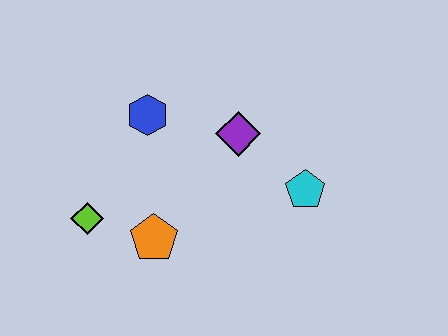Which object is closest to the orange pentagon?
The lime diamond is closest to the orange pentagon.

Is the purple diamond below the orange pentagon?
No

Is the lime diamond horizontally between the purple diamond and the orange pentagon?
No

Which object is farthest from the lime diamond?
The cyan pentagon is farthest from the lime diamond.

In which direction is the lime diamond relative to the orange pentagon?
The lime diamond is to the left of the orange pentagon.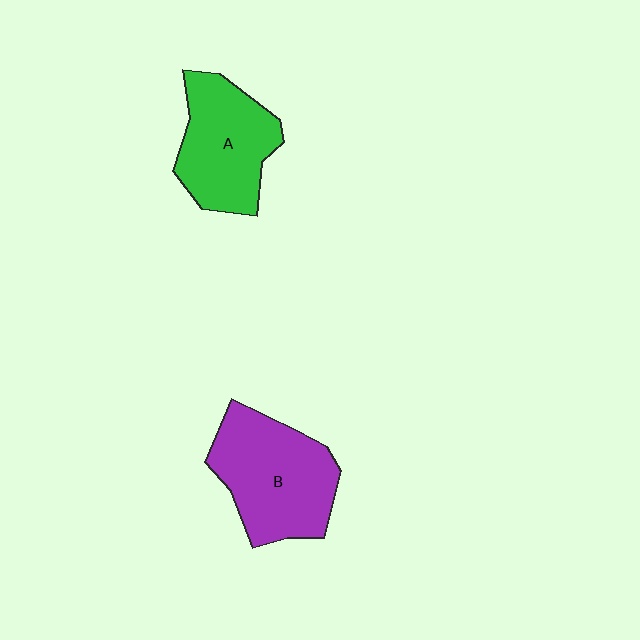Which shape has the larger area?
Shape B (purple).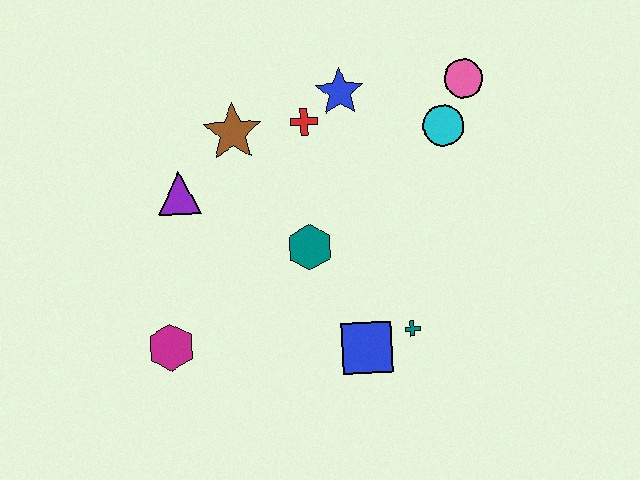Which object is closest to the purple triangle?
The brown star is closest to the purple triangle.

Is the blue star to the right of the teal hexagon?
Yes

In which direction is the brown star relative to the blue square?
The brown star is above the blue square.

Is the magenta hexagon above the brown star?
No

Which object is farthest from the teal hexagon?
The pink circle is farthest from the teal hexagon.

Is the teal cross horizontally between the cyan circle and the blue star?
Yes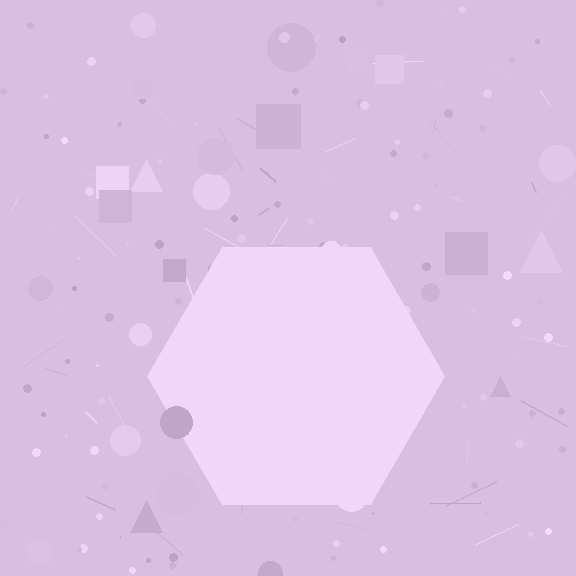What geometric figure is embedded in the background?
A hexagon is embedded in the background.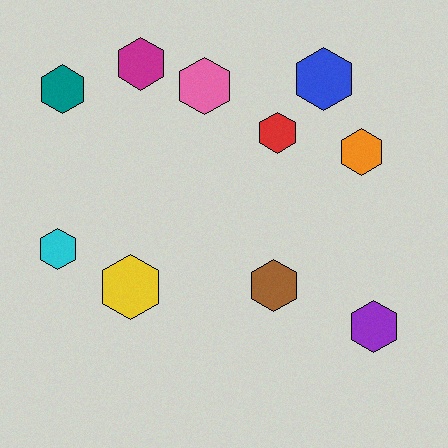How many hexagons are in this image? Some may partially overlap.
There are 10 hexagons.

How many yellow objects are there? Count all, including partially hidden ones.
There is 1 yellow object.